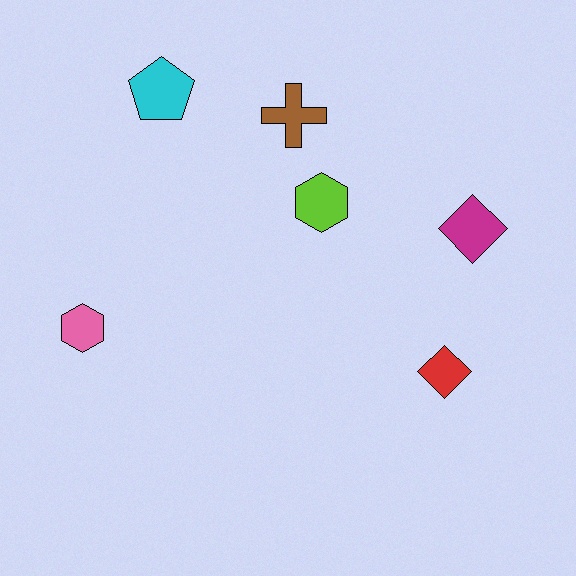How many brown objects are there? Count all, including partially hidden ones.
There is 1 brown object.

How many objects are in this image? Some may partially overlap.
There are 6 objects.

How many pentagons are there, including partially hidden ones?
There is 1 pentagon.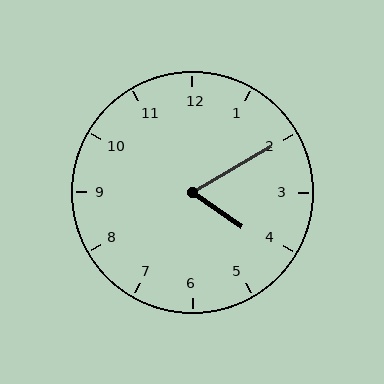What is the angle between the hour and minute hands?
Approximately 65 degrees.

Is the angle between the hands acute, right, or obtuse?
It is acute.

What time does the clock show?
4:10.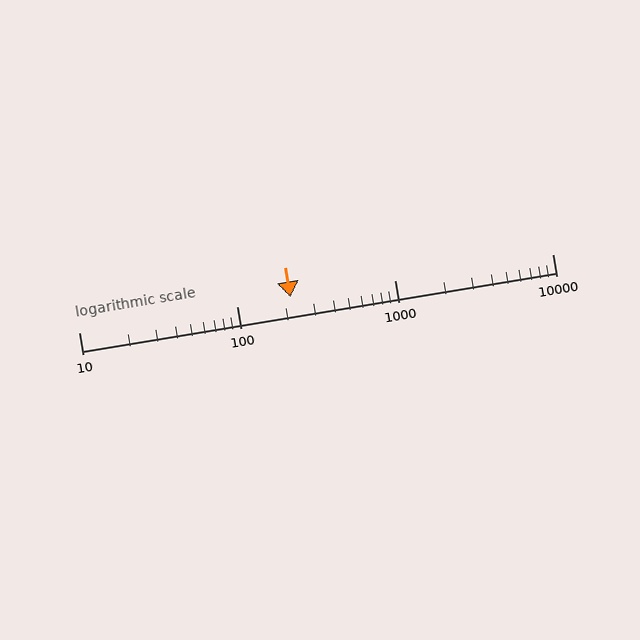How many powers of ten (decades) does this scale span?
The scale spans 3 decades, from 10 to 10000.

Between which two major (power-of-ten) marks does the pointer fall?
The pointer is between 100 and 1000.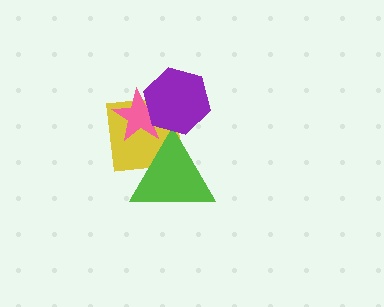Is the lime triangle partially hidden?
Yes, it is partially covered by another shape.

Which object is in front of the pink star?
The purple hexagon is in front of the pink star.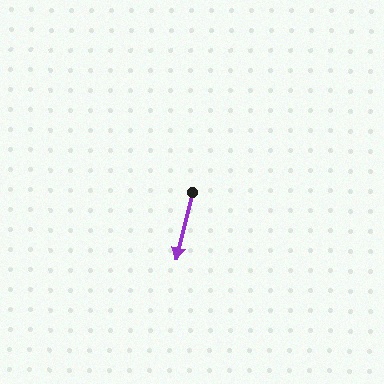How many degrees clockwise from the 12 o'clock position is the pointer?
Approximately 194 degrees.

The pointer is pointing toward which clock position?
Roughly 6 o'clock.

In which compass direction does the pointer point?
South.